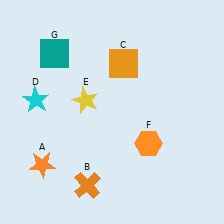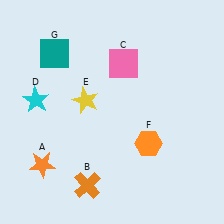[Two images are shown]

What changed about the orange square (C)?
In Image 1, C is orange. In Image 2, it changed to pink.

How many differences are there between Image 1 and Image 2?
There is 1 difference between the two images.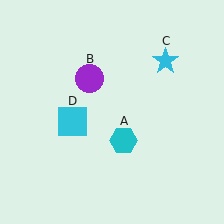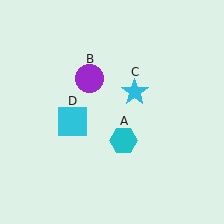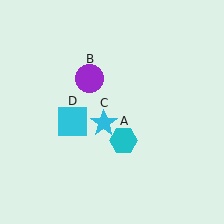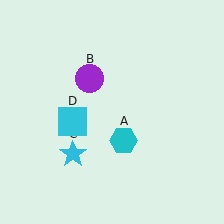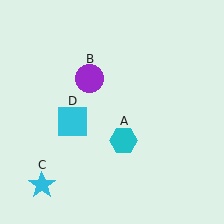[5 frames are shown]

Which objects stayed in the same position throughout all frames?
Cyan hexagon (object A) and purple circle (object B) and cyan square (object D) remained stationary.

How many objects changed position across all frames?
1 object changed position: cyan star (object C).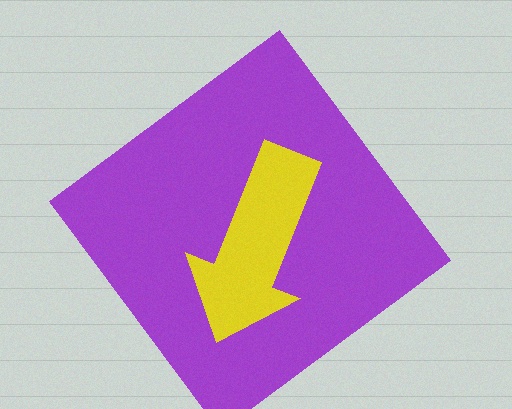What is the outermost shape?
The purple diamond.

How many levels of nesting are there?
2.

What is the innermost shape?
The yellow arrow.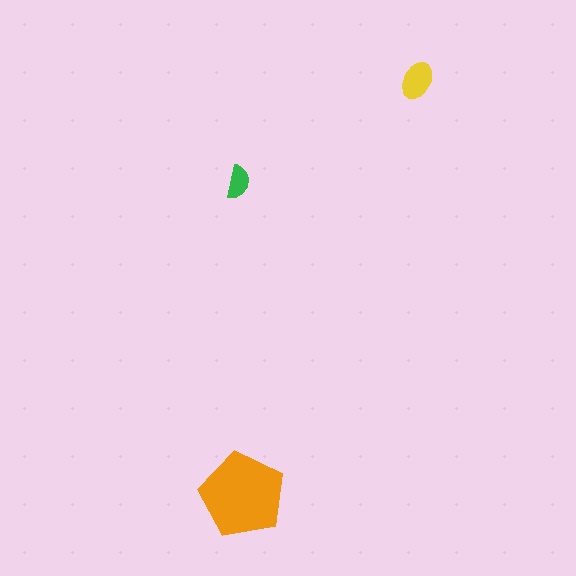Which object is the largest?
The orange pentagon.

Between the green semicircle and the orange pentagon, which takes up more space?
The orange pentagon.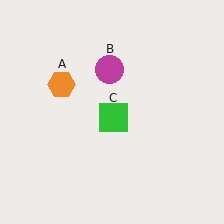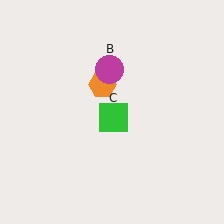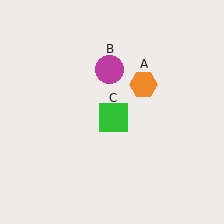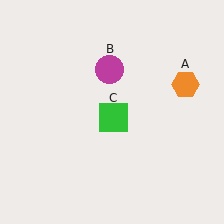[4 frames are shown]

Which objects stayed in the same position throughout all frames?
Magenta circle (object B) and green square (object C) remained stationary.